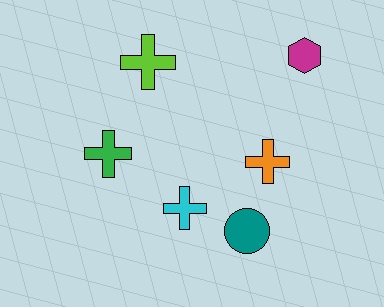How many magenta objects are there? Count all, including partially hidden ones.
There is 1 magenta object.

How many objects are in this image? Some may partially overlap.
There are 6 objects.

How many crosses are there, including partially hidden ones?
There are 4 crosses.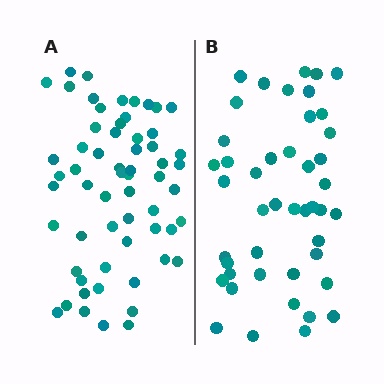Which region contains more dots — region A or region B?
Region A (the left region) has more dots.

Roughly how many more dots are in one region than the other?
Region A has approximately 15 more dots than region B.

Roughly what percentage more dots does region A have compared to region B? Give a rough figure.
About 35% more.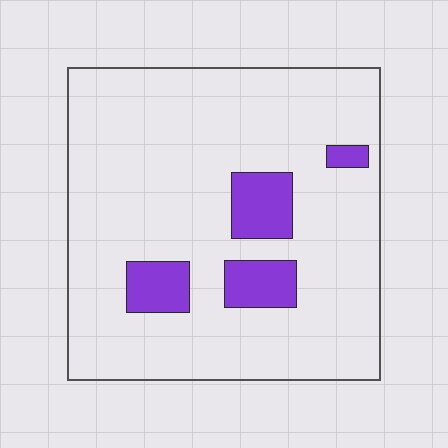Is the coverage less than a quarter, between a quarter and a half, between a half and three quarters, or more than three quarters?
Less than a quarter.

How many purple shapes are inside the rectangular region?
4.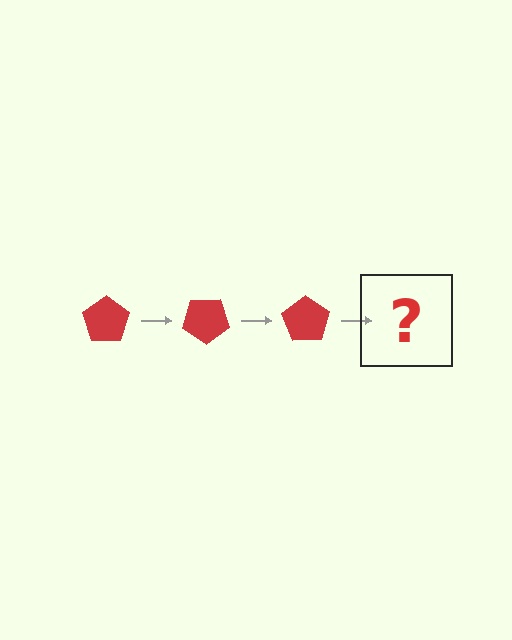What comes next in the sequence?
The next element should be a red pentagon rotated 105 degrees.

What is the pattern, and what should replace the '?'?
The pattern is that the pentagon rotates 35 degrees each step. The '?' should be a red pentagon rotated 105 degrees.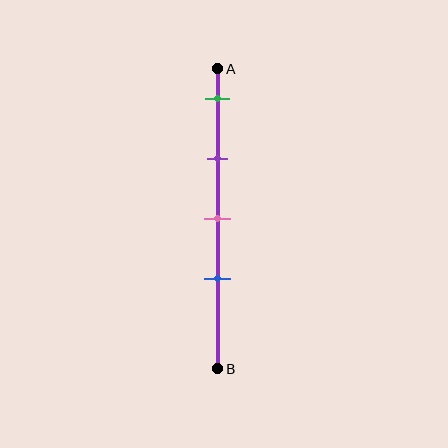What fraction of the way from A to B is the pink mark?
The pink mark is approximately 50% (0.5) of the way from A to B.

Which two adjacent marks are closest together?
The pink and blue marks are the closest adjacent pair.